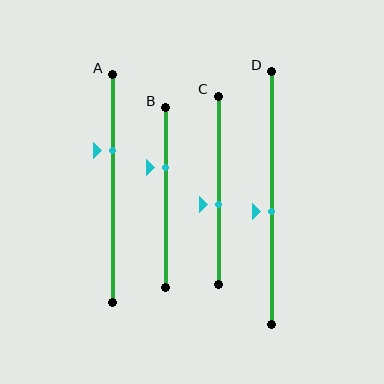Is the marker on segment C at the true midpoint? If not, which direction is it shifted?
No, the marker on segment C is shifted downward by about 8% of the segment length.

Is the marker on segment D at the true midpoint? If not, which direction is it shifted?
No, the marker on segment D is shifted downward by about 5% of the segment length.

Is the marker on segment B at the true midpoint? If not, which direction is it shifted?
No, the marker on segment B is shifted upward by about 17% of the segment length.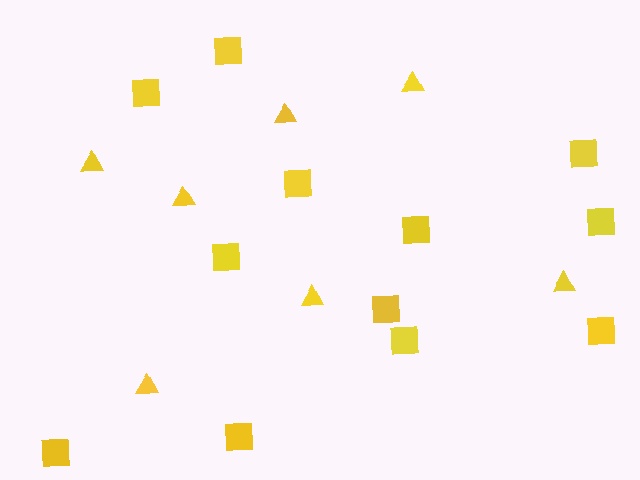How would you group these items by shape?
There are 2 groups: one group of triangles (7) and one group of squares (12).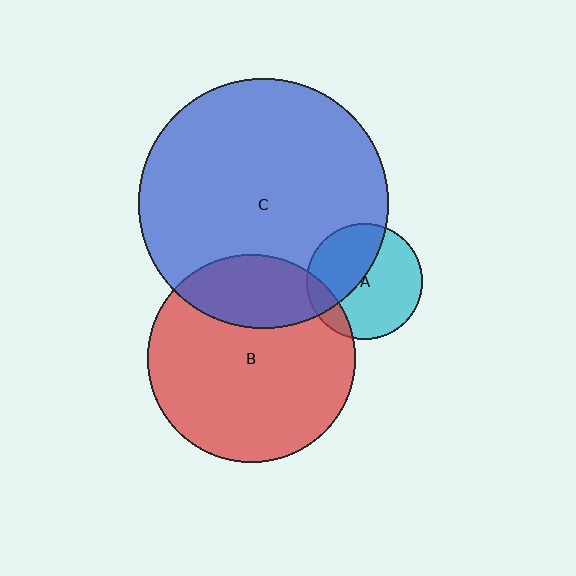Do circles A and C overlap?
Yes.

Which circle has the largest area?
Circle C (blue).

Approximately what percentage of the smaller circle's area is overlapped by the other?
Approximately 40%.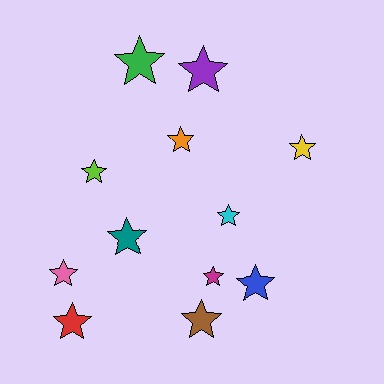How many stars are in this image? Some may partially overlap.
There are 12 stars.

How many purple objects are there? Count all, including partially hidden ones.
There is 1 purple object.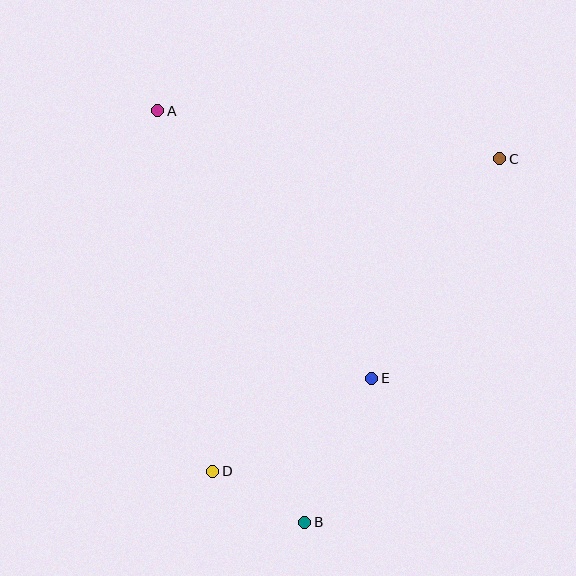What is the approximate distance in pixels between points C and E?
The distance between C and E is approximately 254 pixels.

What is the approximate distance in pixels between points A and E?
The distance between A and E is approximately 343 pixels.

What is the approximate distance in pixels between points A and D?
The distance between A and D is approximately 365 pixels.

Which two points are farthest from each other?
Points A and B are farthest from each other.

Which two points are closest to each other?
Points B and D are closest to each other.